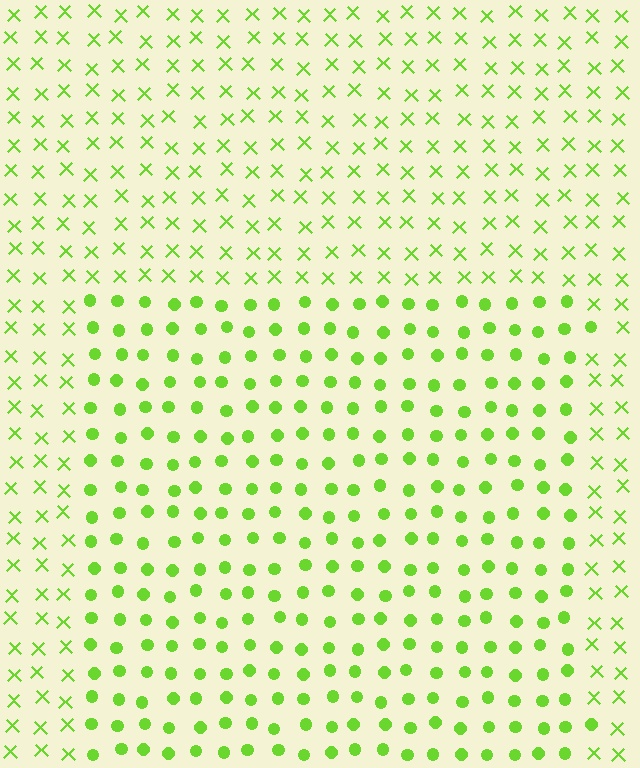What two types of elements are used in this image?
The image uses circles inside the rectangle region and X marks outside it.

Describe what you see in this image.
The image is filled with small lime elements arranged in a uniform grid. A rectangle-shaped region contains circles, while the surrounding area contains X marks. The boundary is defined purely by the change in element shape.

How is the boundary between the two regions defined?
The boundary is defined by a change in element shape: circles inside vs. X marks outside. All elements share the same color and spacing.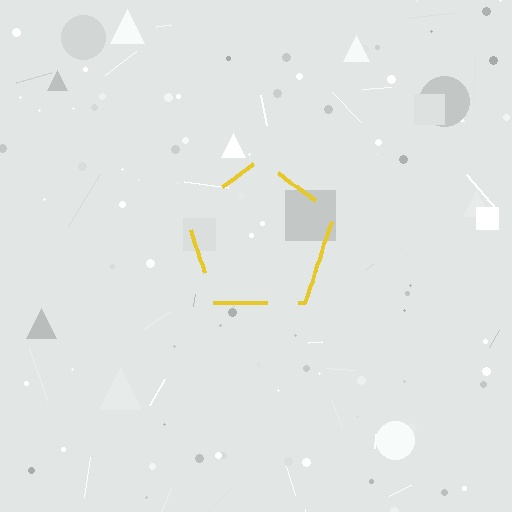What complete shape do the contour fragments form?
The contour fragments form a pentagon.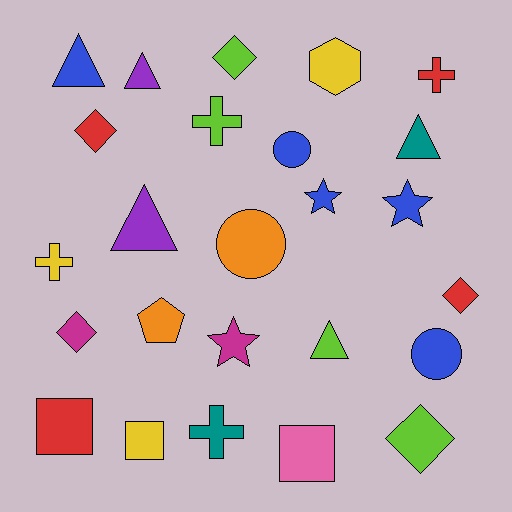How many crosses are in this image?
There are 4 crosses.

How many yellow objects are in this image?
There are 3 yellow objects.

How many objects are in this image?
There are 25 objects.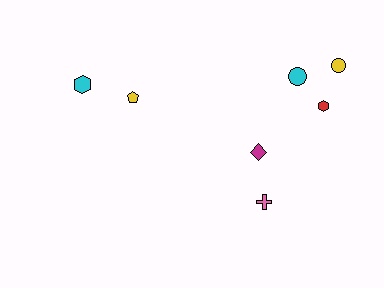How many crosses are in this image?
There is 1 cross.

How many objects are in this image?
There are 7 objects.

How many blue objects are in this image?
There are no blue objects.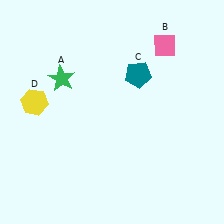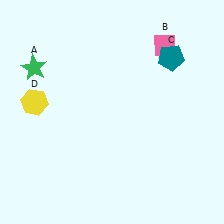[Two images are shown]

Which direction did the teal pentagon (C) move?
The teal pentagon (C) moved right.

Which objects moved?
The objects that moved are: the green star (A), the teal pentagon (C).